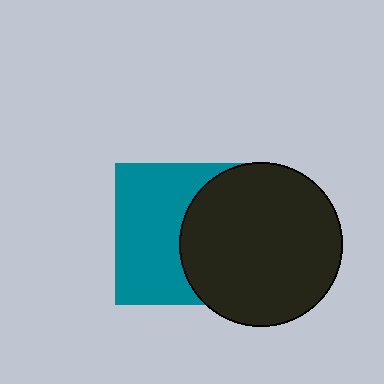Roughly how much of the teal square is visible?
About half of it is visible (roughly 54%).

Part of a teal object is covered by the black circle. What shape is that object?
It is a square.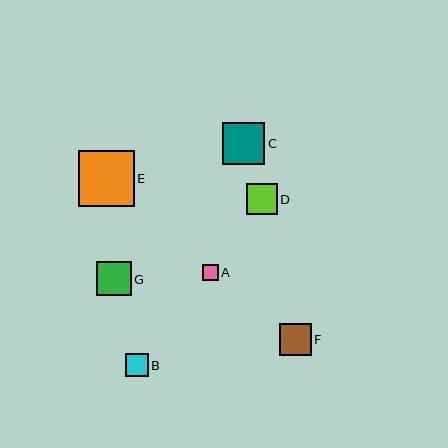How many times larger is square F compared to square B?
Square F is approximately 1.4 times the size of square B.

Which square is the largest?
Square E is the largest with a size of approximately 56 pixels.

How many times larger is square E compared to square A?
Square E is approximately 3.5 times the size of square A.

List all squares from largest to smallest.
From largest to smallest: E, C, G, F, D, B, A.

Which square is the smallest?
Square A is the smallest with a size of approximately 16 pixels.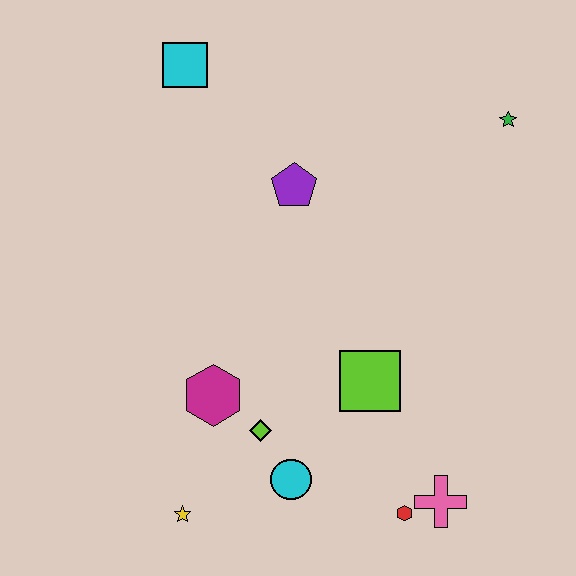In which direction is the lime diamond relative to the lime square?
The lime diamond is to the left of the lime square.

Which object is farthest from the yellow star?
The green star is farthest from the yellow star.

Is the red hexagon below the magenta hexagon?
Yes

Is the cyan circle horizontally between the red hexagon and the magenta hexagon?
Yes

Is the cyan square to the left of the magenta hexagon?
Yes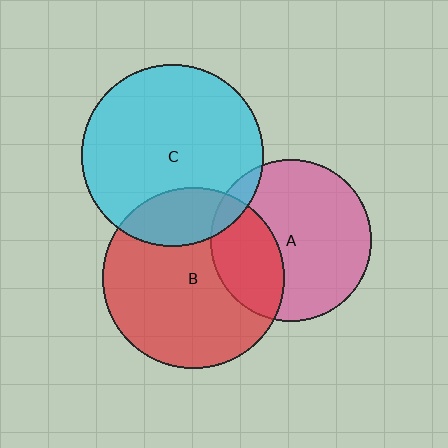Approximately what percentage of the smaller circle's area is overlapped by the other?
Approximately 30%.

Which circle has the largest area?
Circle C (cyan).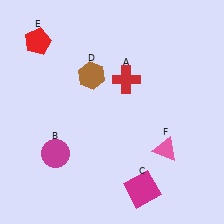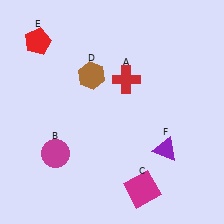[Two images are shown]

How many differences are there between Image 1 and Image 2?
There is 1 difference between the two images.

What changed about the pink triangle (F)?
In Image 1, F is pink. In Image 2, it changed to purple.